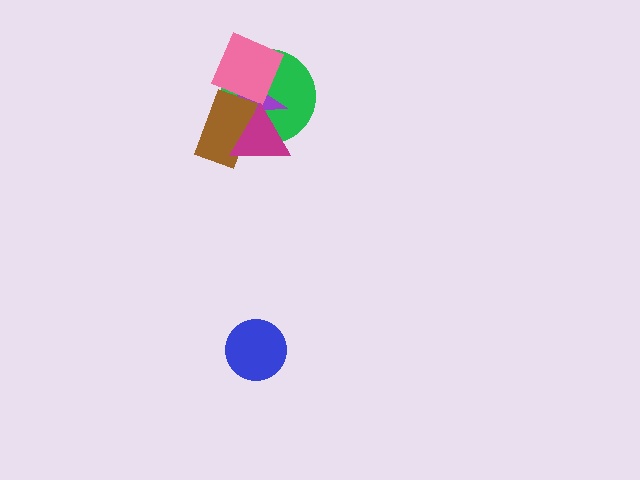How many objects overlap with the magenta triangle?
3 objects overlap with the magenta triangle.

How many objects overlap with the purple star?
4 objects overlap with the purple star.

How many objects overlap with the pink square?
2 objects overlap with the pink square.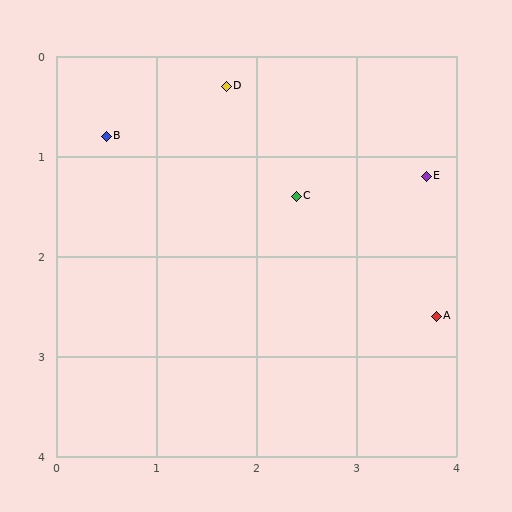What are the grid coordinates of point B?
Point B is at approximately (0.5, 0.8).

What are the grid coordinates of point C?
Point C is at approximately (2.4, 1.4).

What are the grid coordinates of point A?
Point A is at approximately (3.8, 2.6).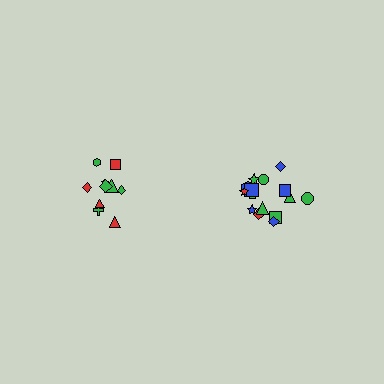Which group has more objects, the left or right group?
The right group.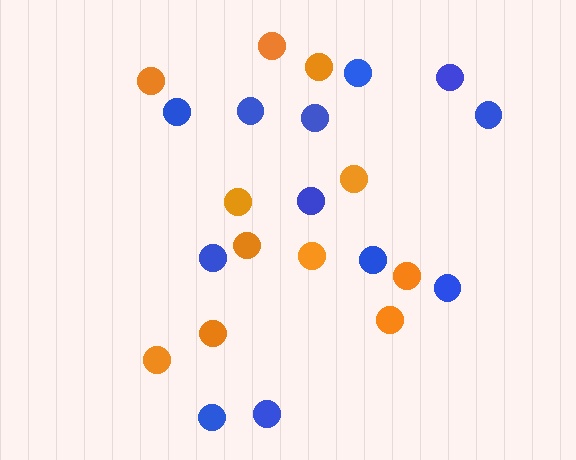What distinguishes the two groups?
There are 2 groups: one group of blue circles (12) and one group of orange circles (11).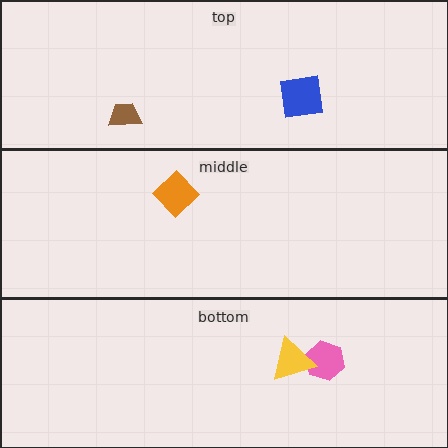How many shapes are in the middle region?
1.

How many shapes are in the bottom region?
2.